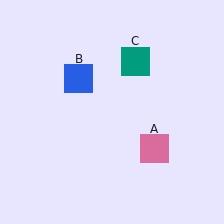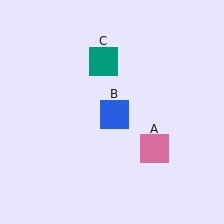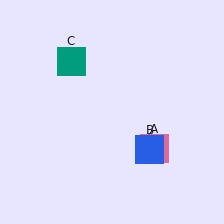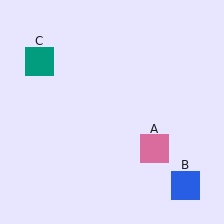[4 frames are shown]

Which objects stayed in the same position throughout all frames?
Pink square (object A) remained stationary.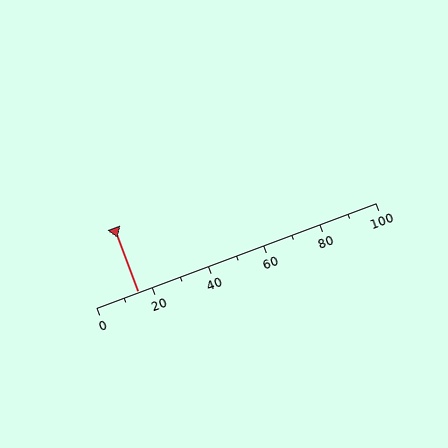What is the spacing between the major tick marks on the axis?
The major ticks are spaced 20 apart.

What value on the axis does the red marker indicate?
The marker indicates approximately 15.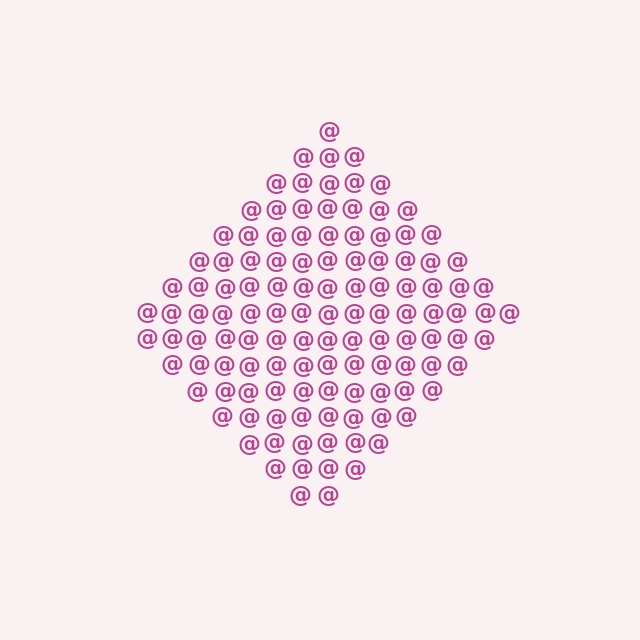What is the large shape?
The large shape is a diamond.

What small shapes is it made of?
It is made of small at signs.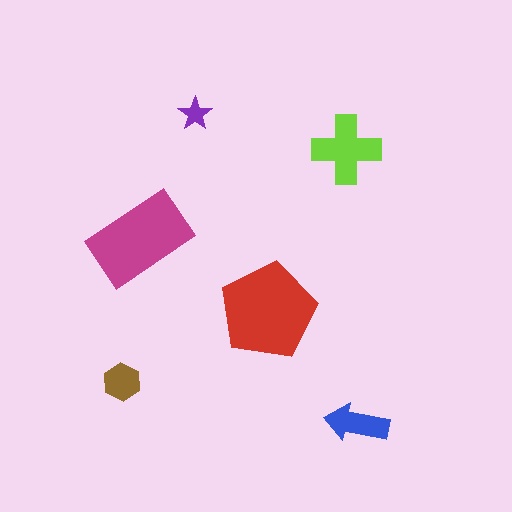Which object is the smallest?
The purple star.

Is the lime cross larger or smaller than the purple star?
Larger.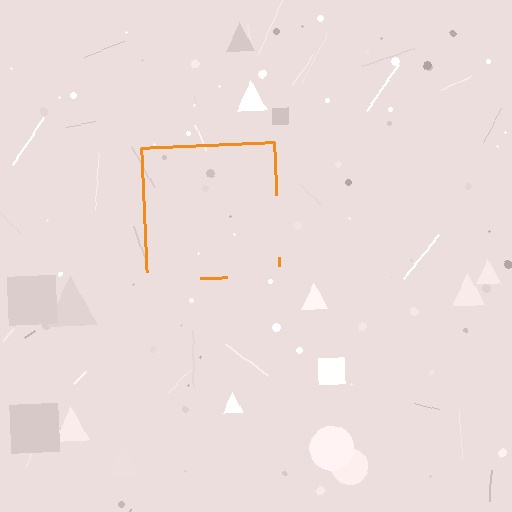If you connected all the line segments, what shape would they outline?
They would outline a square.